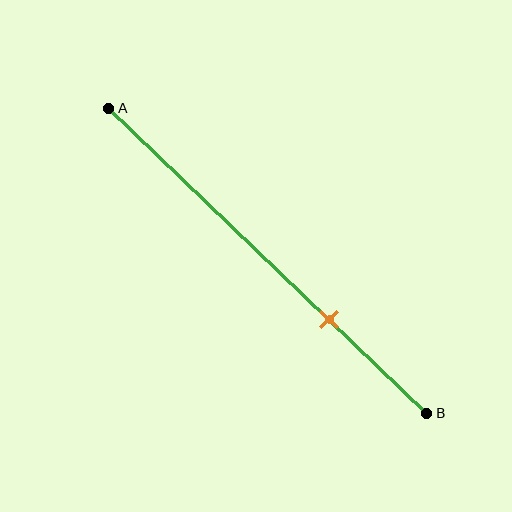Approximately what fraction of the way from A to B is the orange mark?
The orange mark is approximately 70% of the way from A to B.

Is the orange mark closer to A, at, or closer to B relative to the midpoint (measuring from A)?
The orange mark is closer to point B than the midpoint of segment AB.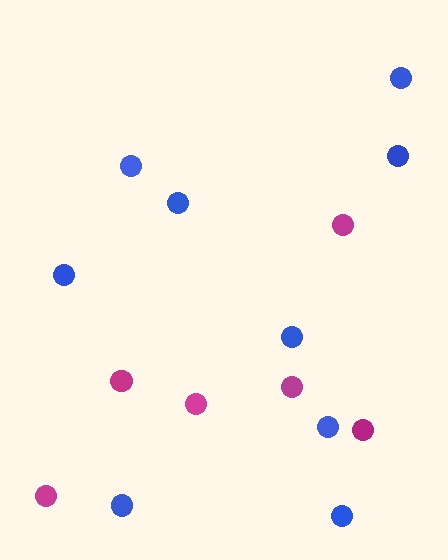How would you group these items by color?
There are 2 groups: one group of magenta circles (6) and one group of blue circles (9).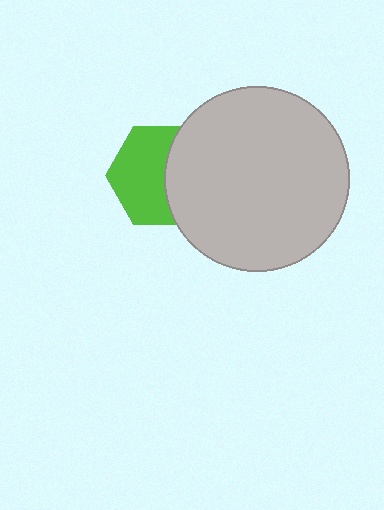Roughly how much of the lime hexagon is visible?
About half of it is visible (roughly 59%).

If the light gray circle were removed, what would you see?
You would see the complete lime hexagon.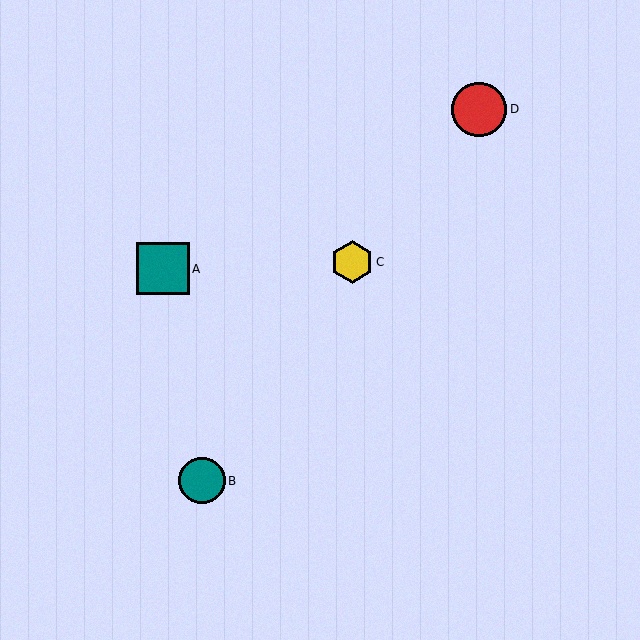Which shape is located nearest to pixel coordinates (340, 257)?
The yellow hexagon (labeled C) at (352, 262) is nearest to that location.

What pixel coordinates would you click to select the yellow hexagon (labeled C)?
Click at (352, 262) to select the yellow hexagon C.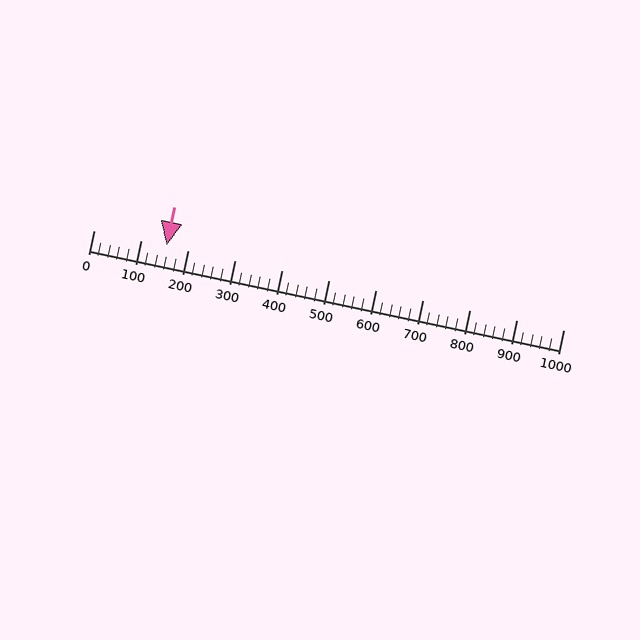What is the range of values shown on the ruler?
The ruler shows values from 0 to 1000.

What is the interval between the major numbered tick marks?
The major tick marks are spaced 100 units apart.